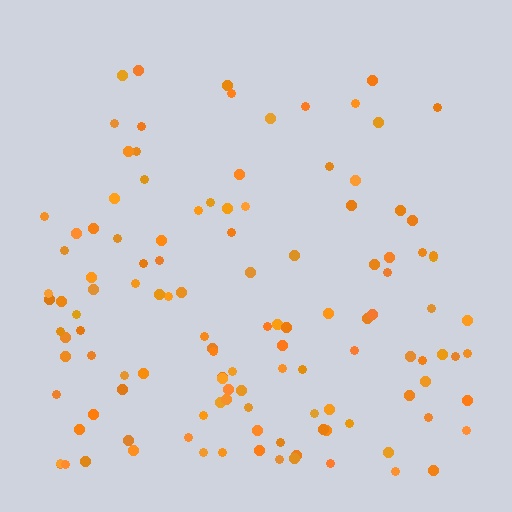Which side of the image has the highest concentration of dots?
The bottom.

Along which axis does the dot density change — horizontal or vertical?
Vertical.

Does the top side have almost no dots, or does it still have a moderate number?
Still a moderate number, just noticeably fewer than the bottom.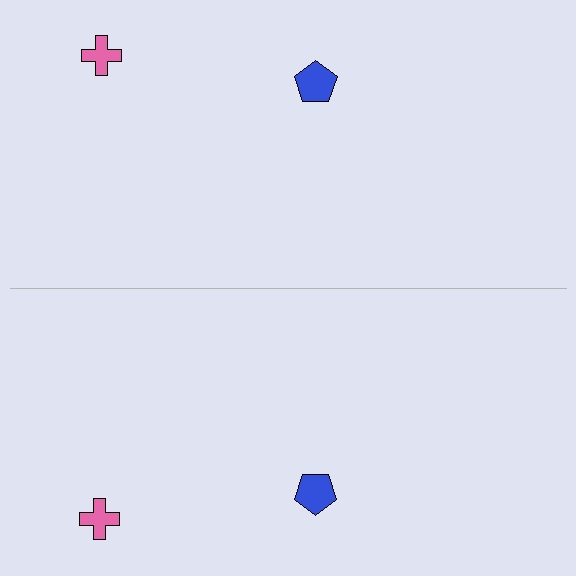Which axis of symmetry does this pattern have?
The pattern has a horizontal axis of symmetry running through the center of the image.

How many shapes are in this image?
There are 4 shapes in this image.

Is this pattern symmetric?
Yes, this pattern has bilateral (reflection) symmetry.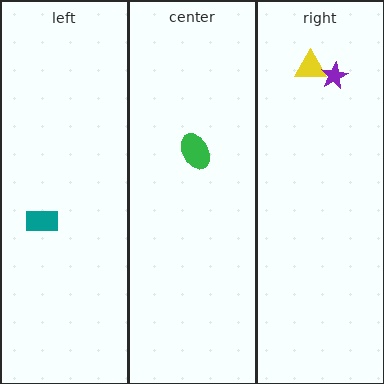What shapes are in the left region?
The teal rectangle.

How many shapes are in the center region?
1.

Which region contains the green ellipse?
The center region.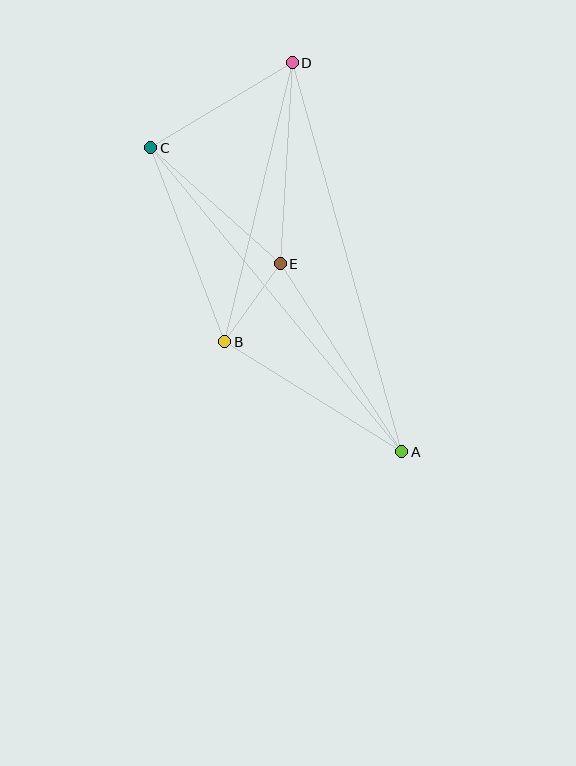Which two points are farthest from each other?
Points A and D are farthest from each other.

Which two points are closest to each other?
Points B and E are closest to each other.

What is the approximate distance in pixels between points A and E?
The distance between A and E is approximately 224 pixels.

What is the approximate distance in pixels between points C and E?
The distance between C and E is approximately 174 pixels.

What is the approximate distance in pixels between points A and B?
The distance between A and B is approximately 208 pixels.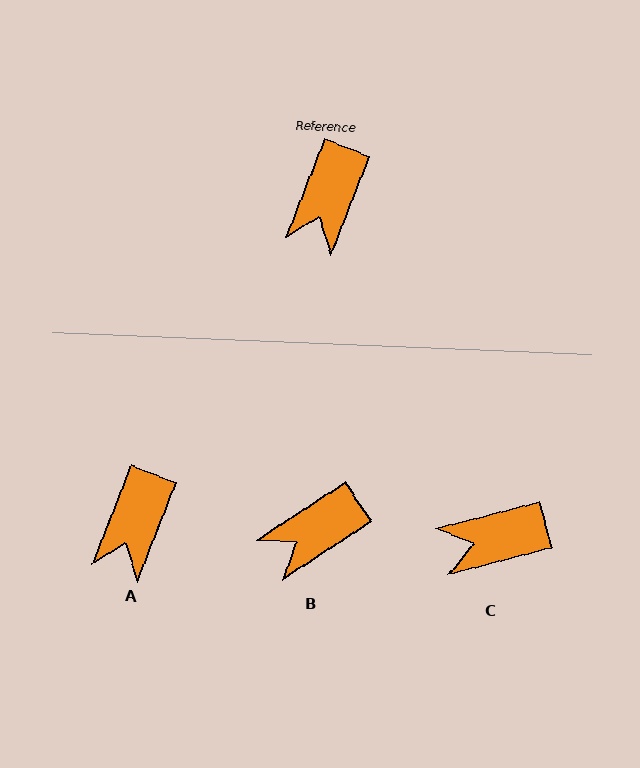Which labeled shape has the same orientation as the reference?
A.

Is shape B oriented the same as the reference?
No, it is off by about 35 degrees.